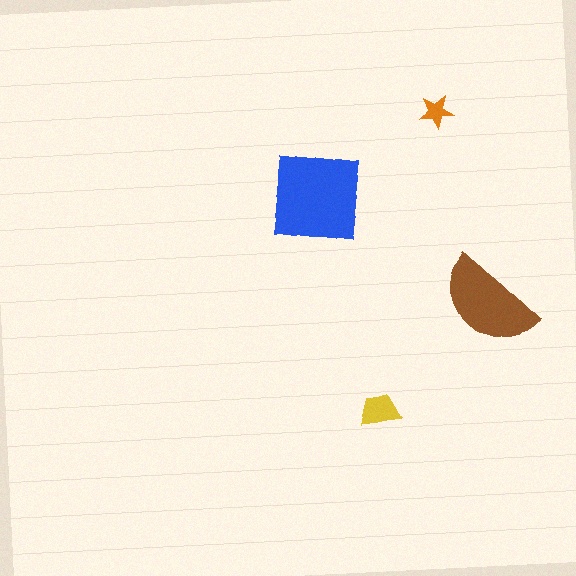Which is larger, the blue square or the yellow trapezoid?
The blue square.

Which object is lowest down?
The yellow trapezoid is bottommost.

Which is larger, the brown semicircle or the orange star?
The brown semicircle.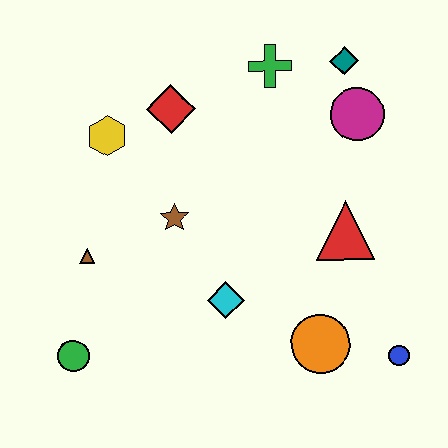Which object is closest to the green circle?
The brown triangle is closest to the green circle.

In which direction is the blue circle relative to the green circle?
The blue circle is to the right of the green circle.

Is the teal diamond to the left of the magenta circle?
Yes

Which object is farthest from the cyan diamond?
The teal diamond is farthest from the cyan diamond.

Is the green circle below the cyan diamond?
Yes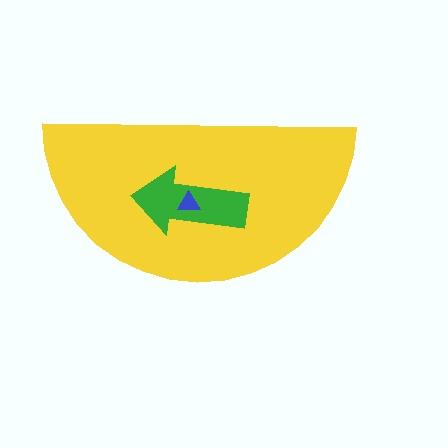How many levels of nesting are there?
3.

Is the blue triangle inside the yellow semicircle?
Yes.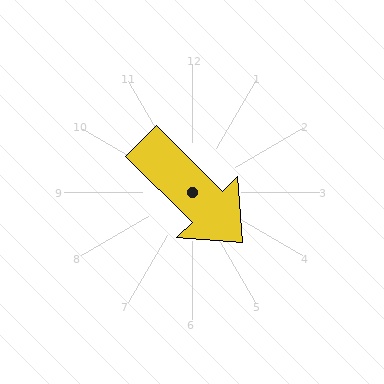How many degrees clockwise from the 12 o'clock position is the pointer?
Approximately 135 degrees.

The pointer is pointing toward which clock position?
Roughly 4 o'clock.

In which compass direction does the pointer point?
Southeast.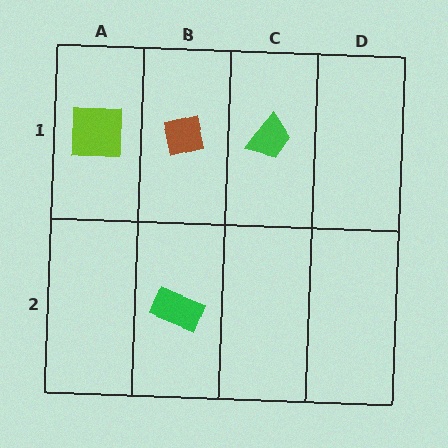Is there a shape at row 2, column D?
No, that cell is empty.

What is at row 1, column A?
A lime square.